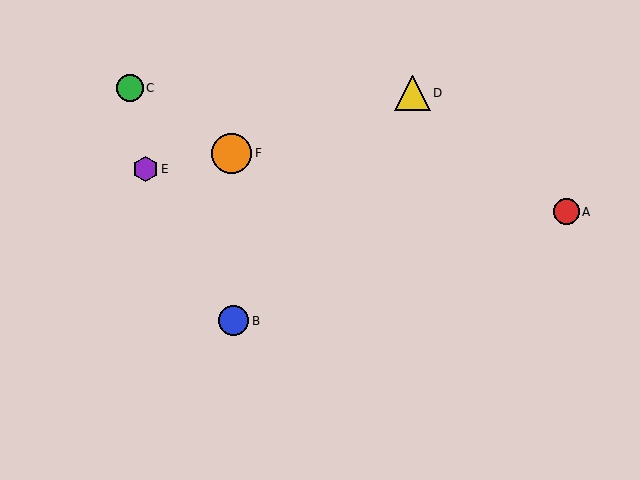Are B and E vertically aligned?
No, B is at x≈233 and E is at x≈145.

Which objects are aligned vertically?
Objects B, F are aligned vertically.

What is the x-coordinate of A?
Object A is at x≈566.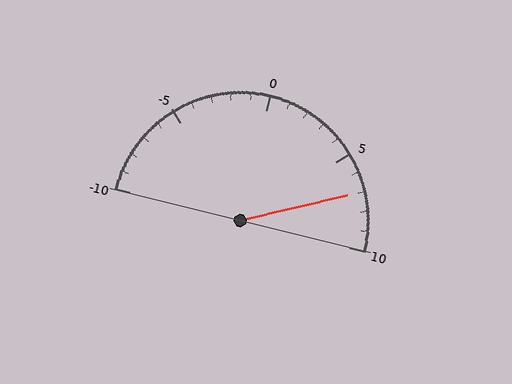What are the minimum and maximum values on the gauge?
The gauge ranges from -10 to 10.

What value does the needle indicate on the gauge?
The needle indicates approximately 7.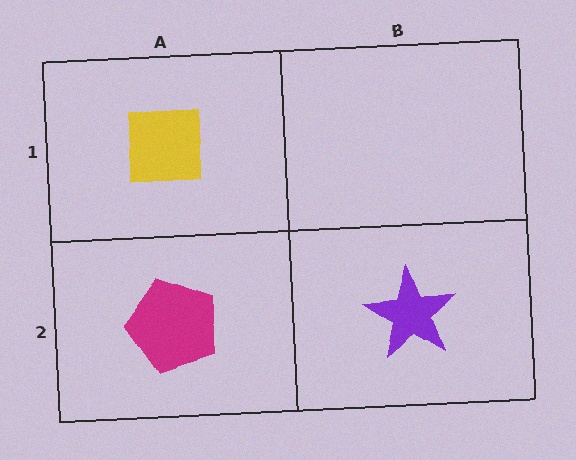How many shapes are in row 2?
2 shapes.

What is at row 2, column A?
A magenta pentagon.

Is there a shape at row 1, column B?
No, that cell is empty.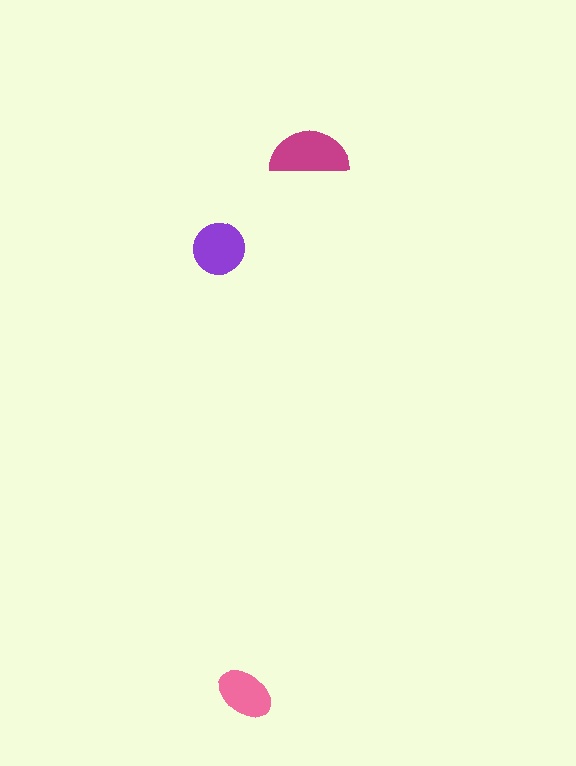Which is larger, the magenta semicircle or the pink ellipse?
The magenta semicircle.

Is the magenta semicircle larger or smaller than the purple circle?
Larger.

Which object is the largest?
The magenta semicircle.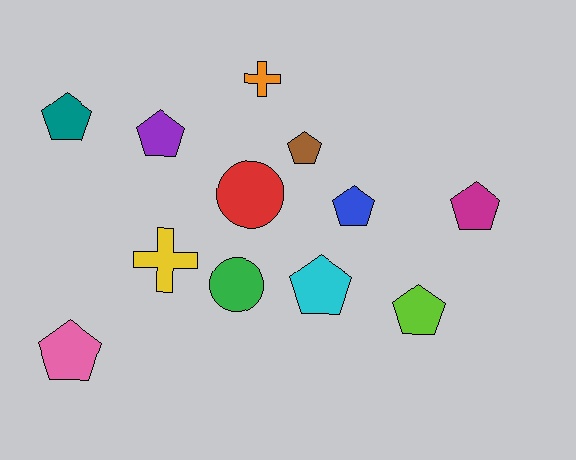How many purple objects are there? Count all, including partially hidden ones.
There is 1 purple object.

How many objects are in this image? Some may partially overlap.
There are 12 objects.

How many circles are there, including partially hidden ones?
There are 2 circles.